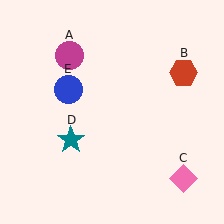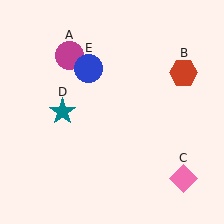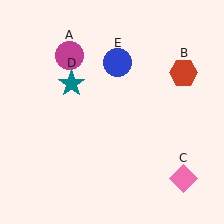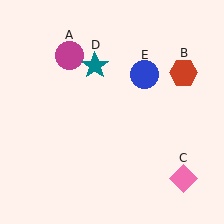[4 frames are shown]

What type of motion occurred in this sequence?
The teal star (object D), blue circle (object E) rotated clockwise around the center of the scene.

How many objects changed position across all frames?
2 objects changed position: teal star (object D), blue circle (object E).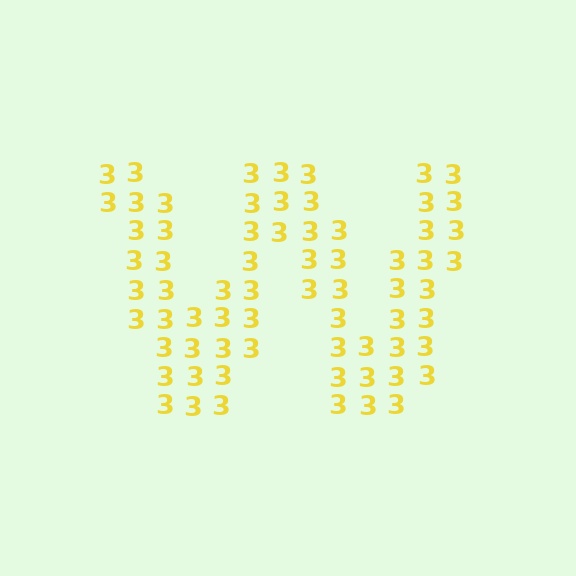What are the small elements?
The small elements are digit 3's.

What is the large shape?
The large shape is the letter W.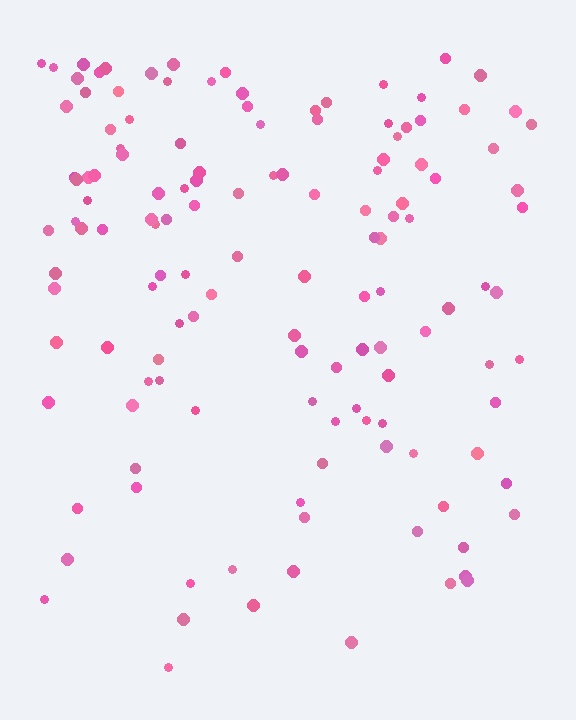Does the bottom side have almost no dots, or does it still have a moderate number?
Still a moderate number, just noticeably fewer than the top.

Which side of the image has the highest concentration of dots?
The top.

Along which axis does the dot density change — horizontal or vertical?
Vertical.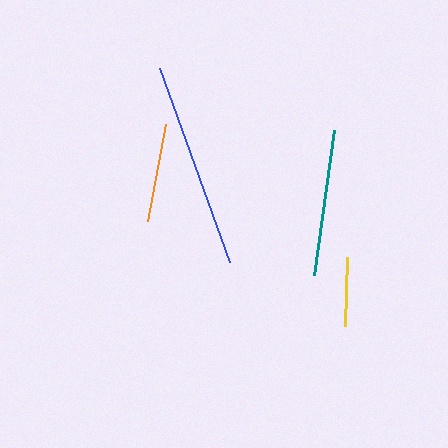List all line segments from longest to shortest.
From longest to shortest: blue, teal, orange, yellow.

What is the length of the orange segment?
The orange segment is approximately 100 pixels long.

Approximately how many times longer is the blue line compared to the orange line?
The blue line is approximately 2.1 times the length of the orange line.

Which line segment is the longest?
The blue line is the longest at approximately 206 pixels.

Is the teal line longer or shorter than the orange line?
The teal line is longer than the orange line.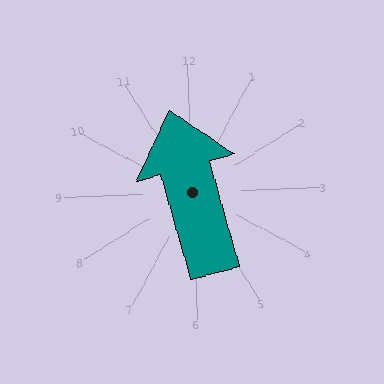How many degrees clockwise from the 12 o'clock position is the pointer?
Approximately 346 degrees.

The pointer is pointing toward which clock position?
Roughly 12 o'clock.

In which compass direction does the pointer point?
North.